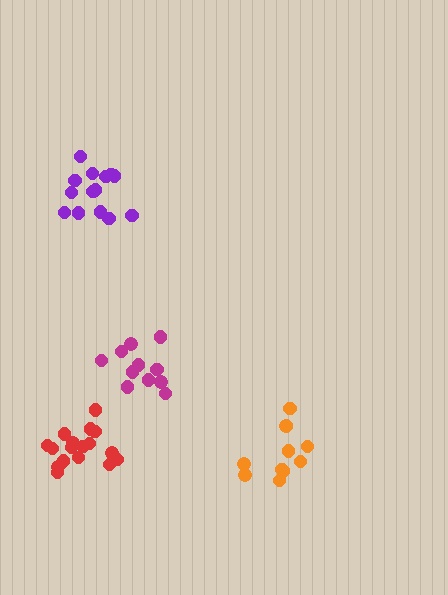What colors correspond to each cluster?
The clusters are colored: orange, purple, red, magenta.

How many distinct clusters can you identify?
There are 4 distinct clusters.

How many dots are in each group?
Group 1: 11 dots, Group 2: 14 dots, Group 3: 17 dots, Group 4: 11 dots (53 total).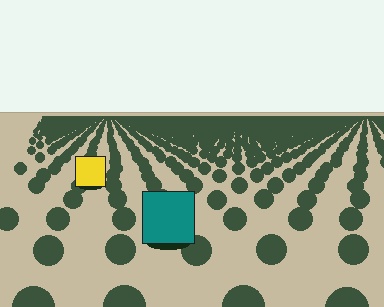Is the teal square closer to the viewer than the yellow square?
Yes. The teal square is closer — you can tell from the texture gradient: the ground texture is coarser near it.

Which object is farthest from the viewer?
The yellow square is farthest from the viewer. It appears smaller and the ground texture around it is denser.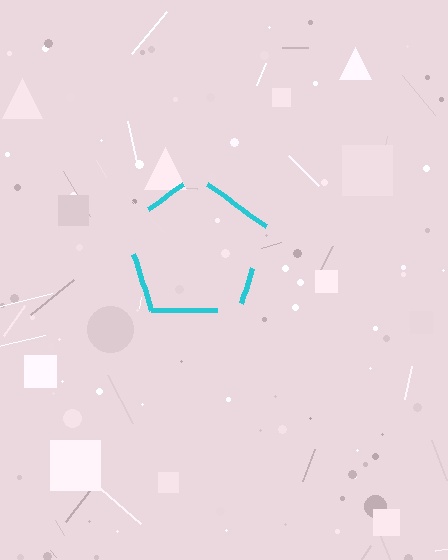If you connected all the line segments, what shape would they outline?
They would outline a pentagon.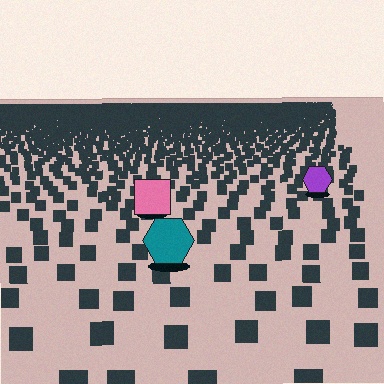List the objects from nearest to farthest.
From nearest to farthest: the teal hexagon, the pink square, the purple hexagon.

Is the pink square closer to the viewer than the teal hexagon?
No. The teal hexagon is closer — you can tell from the texture gradient: the ground texture is coarser near it.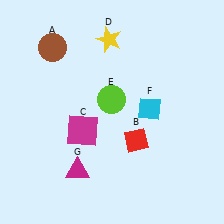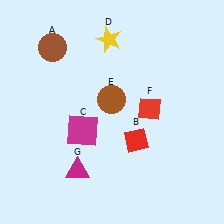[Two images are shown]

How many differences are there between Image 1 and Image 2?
There are 2 differences between the two images.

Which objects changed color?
E changed from lime to brown. F changed from cyan to red.